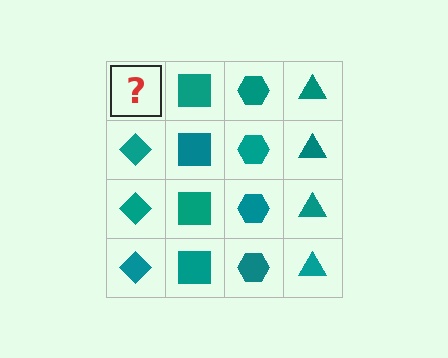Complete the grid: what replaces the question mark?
The question mark should be replaced with a teal diamond.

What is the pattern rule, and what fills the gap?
The rule is that each column has a consistent shape. The gap should be filled with a teal diamond.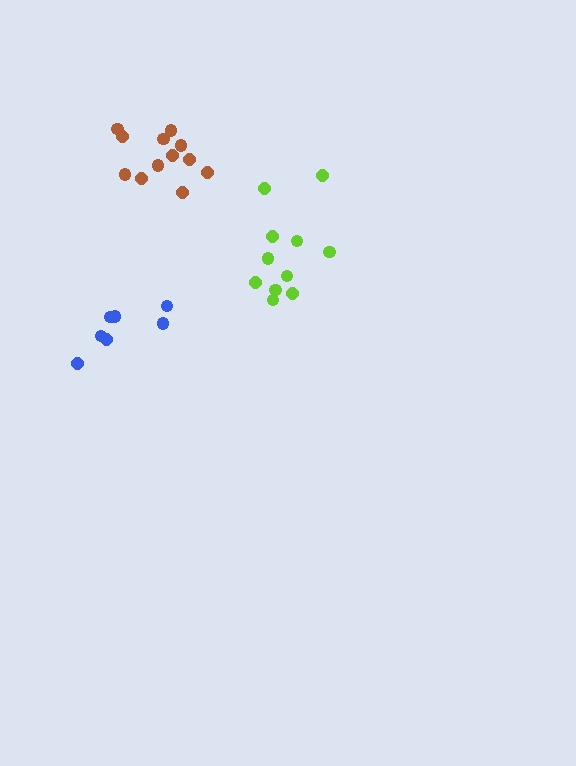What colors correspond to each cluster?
The clusters are colored: lime, brown, blue.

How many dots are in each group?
Group 1: 11 dots, Group 2: 12 dots, Group 3: 7 dots (30 total).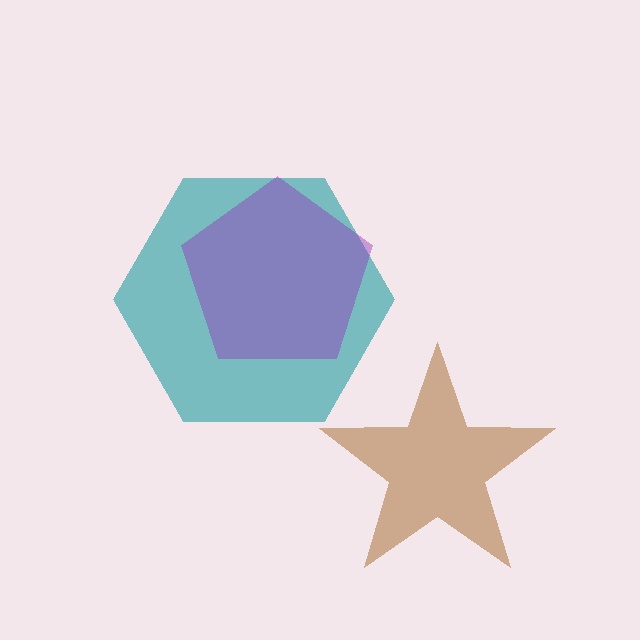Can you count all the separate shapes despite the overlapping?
Yes, there are 3 separate shapes.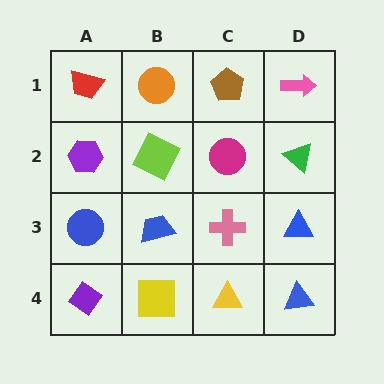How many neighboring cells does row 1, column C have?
3.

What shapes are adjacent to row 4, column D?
A blue triangle (row 3, column D), a yellow triangle (row 4, column C).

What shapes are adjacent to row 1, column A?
A purple hexagon (row 2, column A), an orange circle (row 1, column B).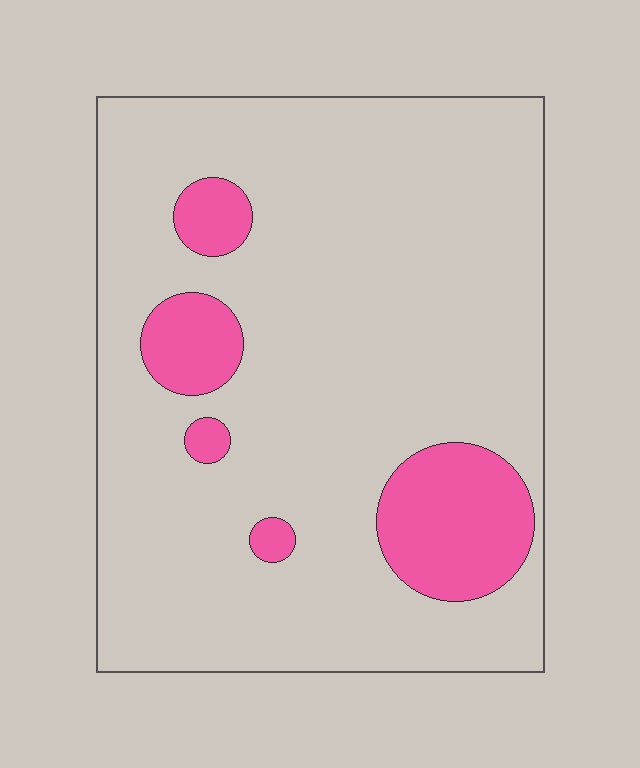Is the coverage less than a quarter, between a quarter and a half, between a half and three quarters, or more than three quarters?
Less than a quarter.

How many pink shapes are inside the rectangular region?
5.